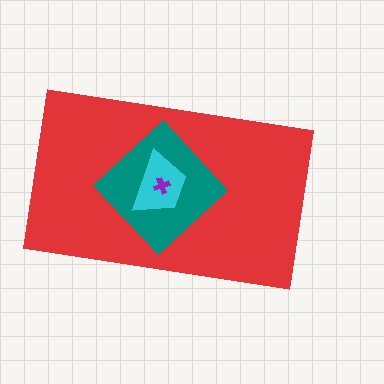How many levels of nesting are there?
4.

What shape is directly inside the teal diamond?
The cyan trapezoid.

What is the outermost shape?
The red rectangle.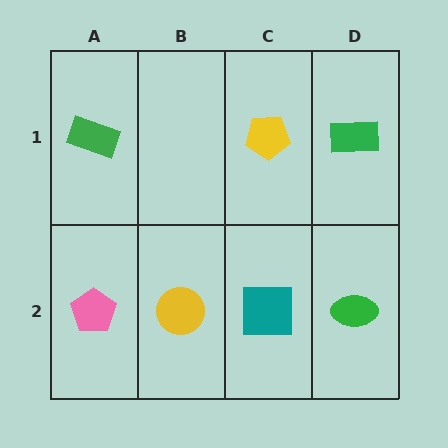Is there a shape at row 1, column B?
No, that cell is empty.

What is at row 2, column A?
A pink pentagon.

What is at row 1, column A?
A green rectangle.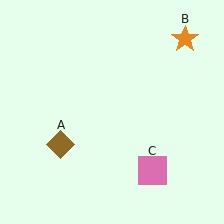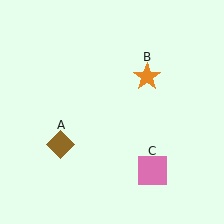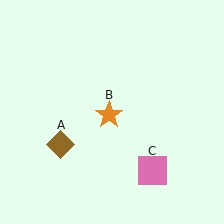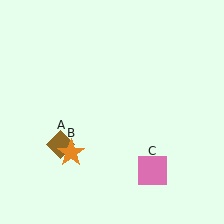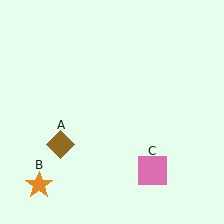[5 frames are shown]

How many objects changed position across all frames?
1 object changed position: orange star (object B).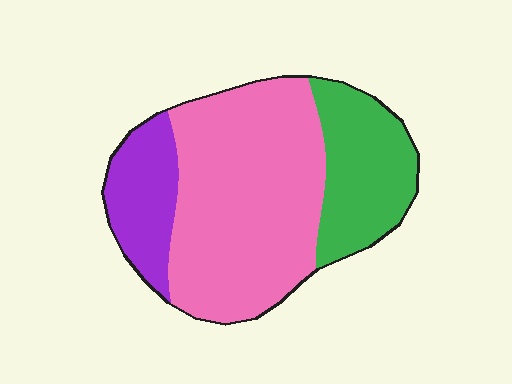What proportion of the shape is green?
Green covers roughly 25% of the shape.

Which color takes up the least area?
Purple, at roughly 15%.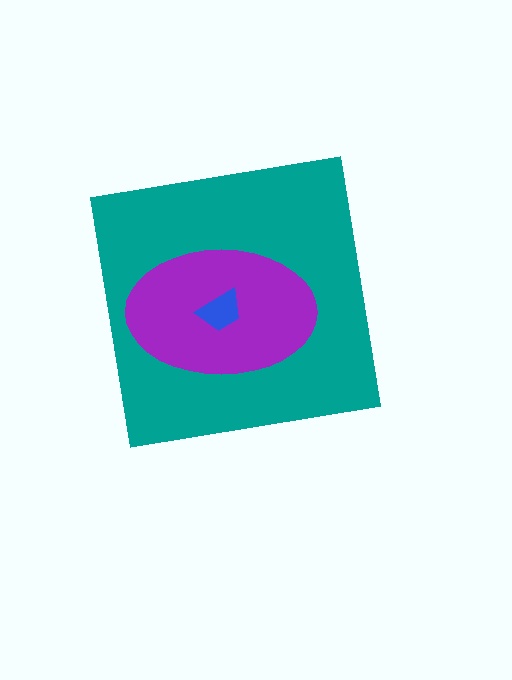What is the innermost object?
The blue trapezoid.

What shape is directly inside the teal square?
The purple ellipse.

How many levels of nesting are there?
3.